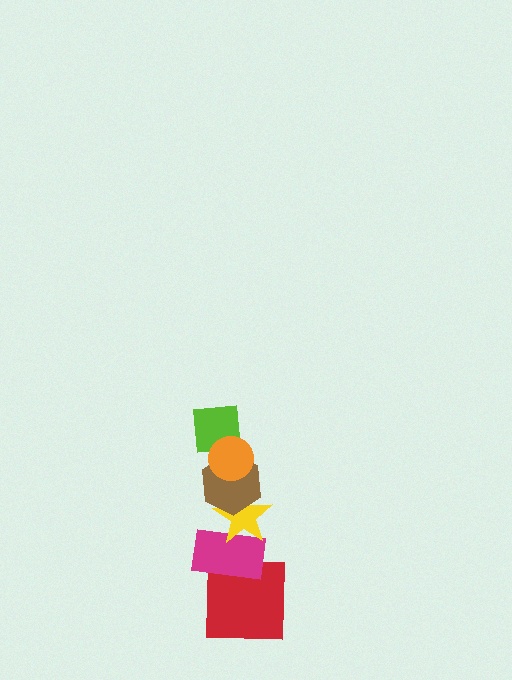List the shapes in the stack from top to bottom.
From top to bottom: the orange circle, the lime square, the brown hexagon, the yellow star, the magenta rectangle, the red square.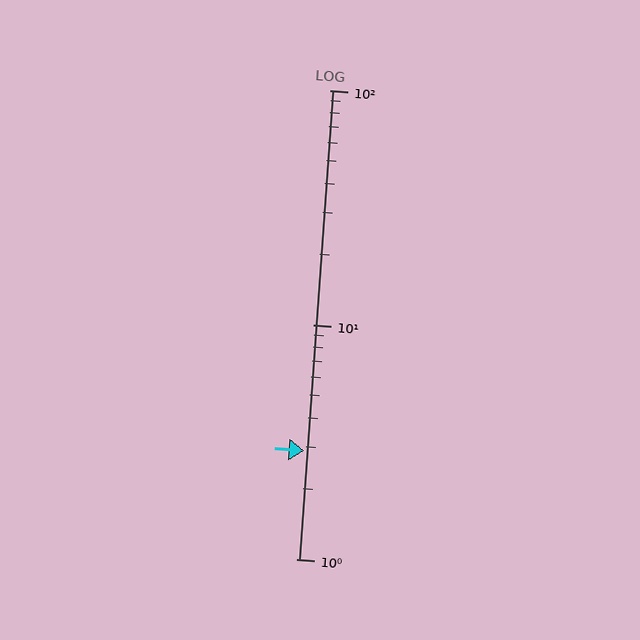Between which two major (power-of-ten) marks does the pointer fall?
The pointer is between 1 and 10.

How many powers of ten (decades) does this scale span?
The scale spans 2 decades, from 1 to 100.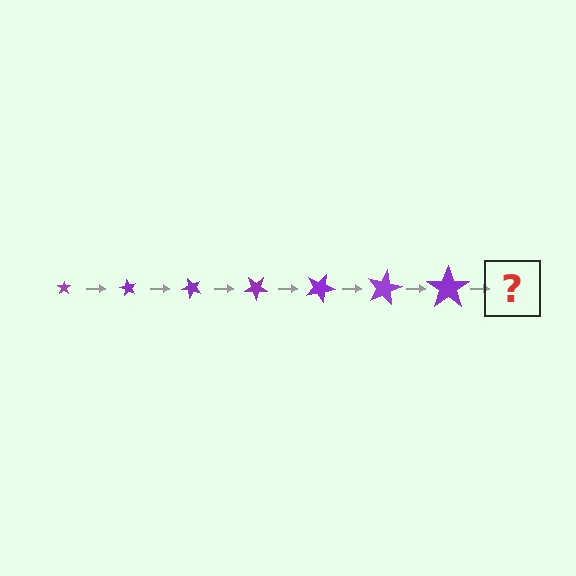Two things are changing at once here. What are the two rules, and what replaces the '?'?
The two rules are that the star grows larger each step and it rotates 60 degrees each step. The '?' should be a star, larger than the previous one and rotated 420 degrees from the start.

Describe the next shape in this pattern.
It should be a star, larger than the previous one and rotated 420 degrees from the start.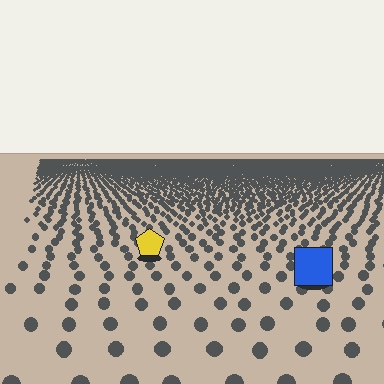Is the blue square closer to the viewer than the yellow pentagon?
Yes. The blue square is closer — you can tell from the texture gradient: the ground texture is coarser near it.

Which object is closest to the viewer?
The blue square is closest. The texture marks near it are larger and more spread out.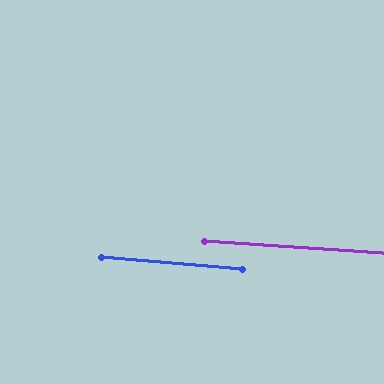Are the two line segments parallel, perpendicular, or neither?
Parallel — their directions differ by only 1.0°.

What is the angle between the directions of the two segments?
Approximately 1 degree.